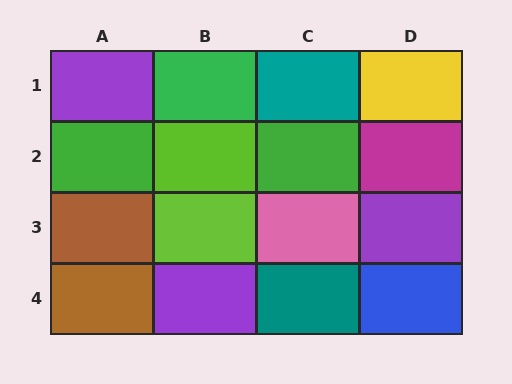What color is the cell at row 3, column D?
Purple.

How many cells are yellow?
1 cell is yellow.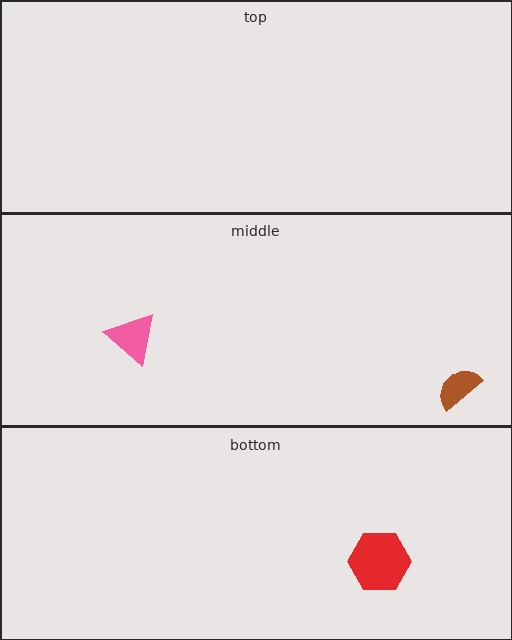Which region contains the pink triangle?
The middle region.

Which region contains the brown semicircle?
The middle region.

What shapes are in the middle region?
The brown semicircle, the pink triangle.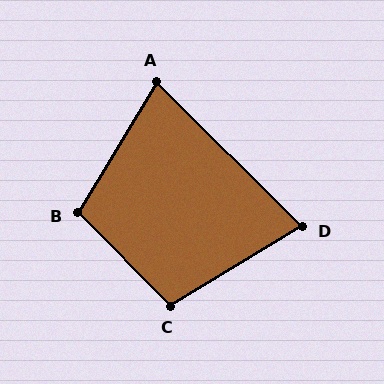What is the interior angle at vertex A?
Approximately 76 degrees (acute).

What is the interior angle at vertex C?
Approximately 104 degrees (obtuse).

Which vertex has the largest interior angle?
B, at approximately 104 degrees.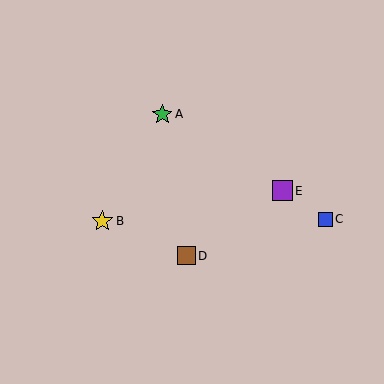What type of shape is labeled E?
Shape E is a purple square.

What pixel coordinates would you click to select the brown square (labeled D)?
Click at (187, 256) to select the brown square D.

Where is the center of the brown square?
The center of the brown square is at (187, 256).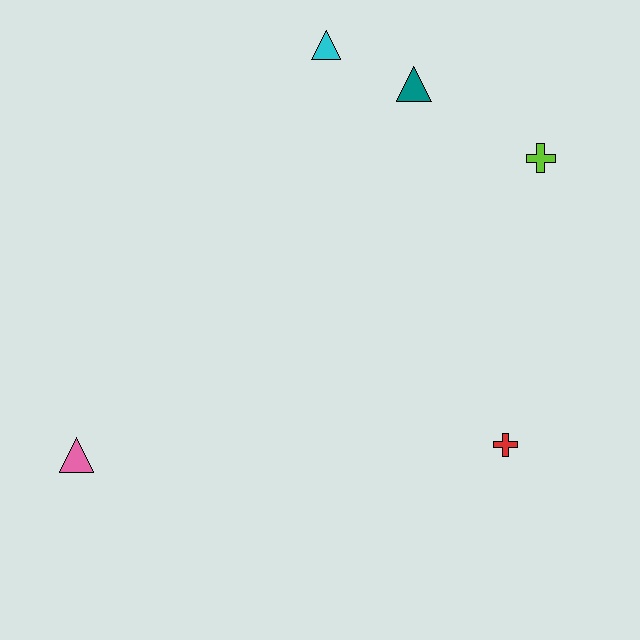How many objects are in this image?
There are 5 objects.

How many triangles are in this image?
There are 3 triangles.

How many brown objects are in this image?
There are no brown objects.